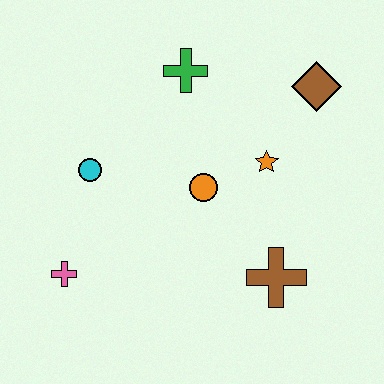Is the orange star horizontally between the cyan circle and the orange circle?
No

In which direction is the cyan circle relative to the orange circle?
The cyan circle is to the left of the orange circle.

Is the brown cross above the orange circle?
No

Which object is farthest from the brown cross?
The green cross is farthest from the brown cross.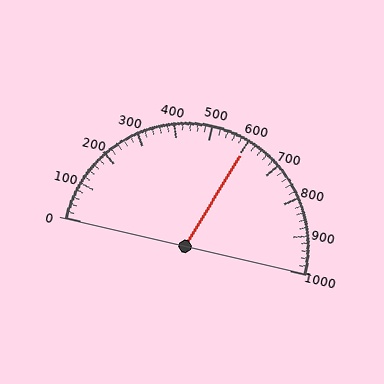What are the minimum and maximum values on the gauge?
The gauge ranges from 0 to 1000.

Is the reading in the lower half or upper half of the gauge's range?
The reading is in the upper half of the range (0 to 1000).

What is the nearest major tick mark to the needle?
The nearest major tick mark is 600.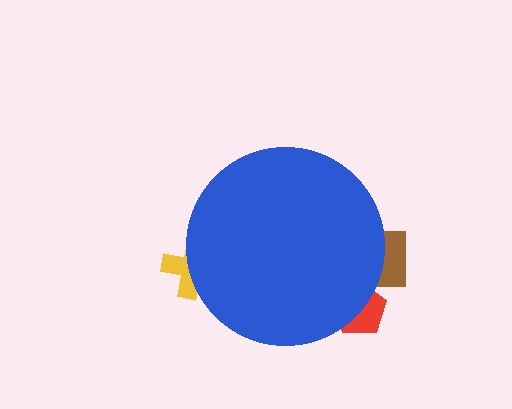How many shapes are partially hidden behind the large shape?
3 shapes are partially hidden.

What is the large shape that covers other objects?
A blue circle.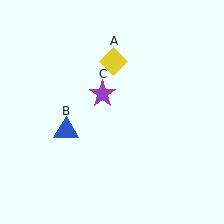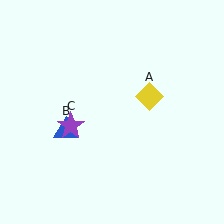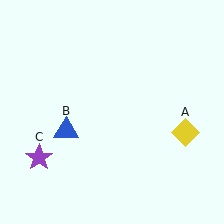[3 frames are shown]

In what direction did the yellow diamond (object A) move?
The yellow diamond (object A) moved down and to the right.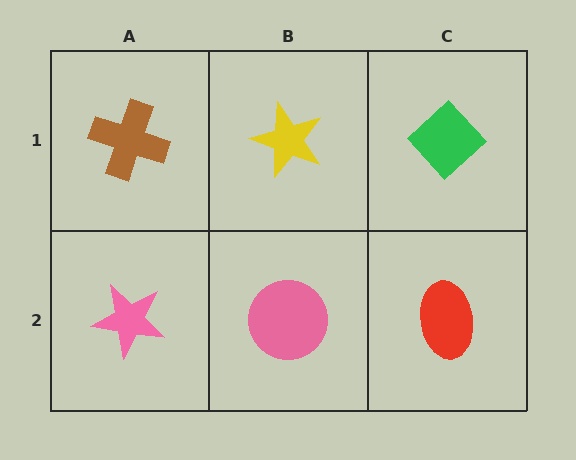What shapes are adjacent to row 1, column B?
A pink circle (row 2, column B), a brown cross (row 1, column A), a green diamond (row 1, column C).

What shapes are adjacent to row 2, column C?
A green diamond (row 1, column C), a pink circle (row 2, column B).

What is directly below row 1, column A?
A pink star.